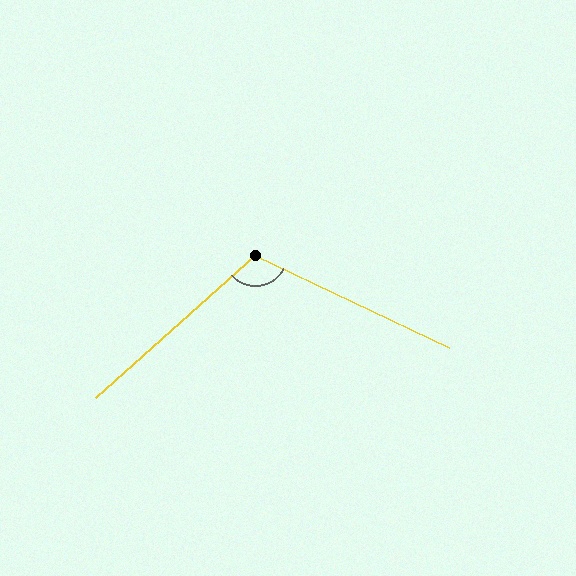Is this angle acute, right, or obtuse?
It is obtuse.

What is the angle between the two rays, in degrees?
Approximately 113 degrees.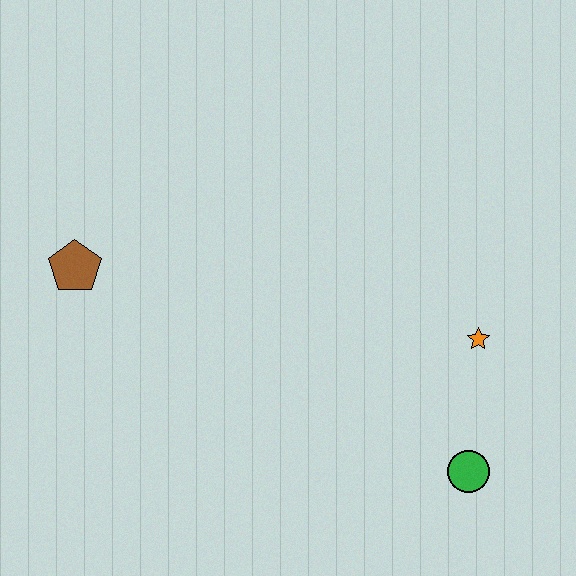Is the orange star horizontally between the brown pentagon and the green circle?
No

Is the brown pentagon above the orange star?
Yes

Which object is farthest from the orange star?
The brown pentagon is farthest from the orange star.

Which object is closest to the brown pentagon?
The orange star is closest to the brown pentagon.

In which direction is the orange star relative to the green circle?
The orange star is above the green circle.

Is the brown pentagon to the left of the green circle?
Yes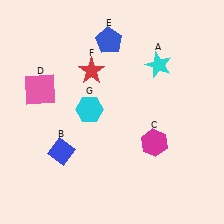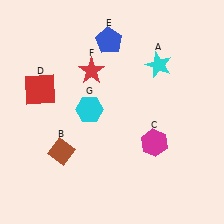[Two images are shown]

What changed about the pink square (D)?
In Image 1, D is pink. In Image 2, it changed to red.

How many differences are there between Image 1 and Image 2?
There are 2 differences between the two images.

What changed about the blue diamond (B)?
In Image 1, B is blue. In Image 2, it changed to brown.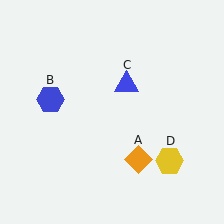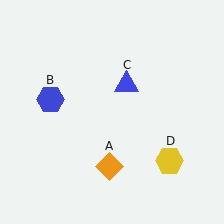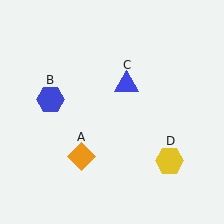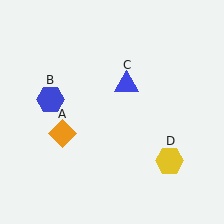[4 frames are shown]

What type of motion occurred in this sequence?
The orange diamond (object A) rotated clockwise around the center of the scene.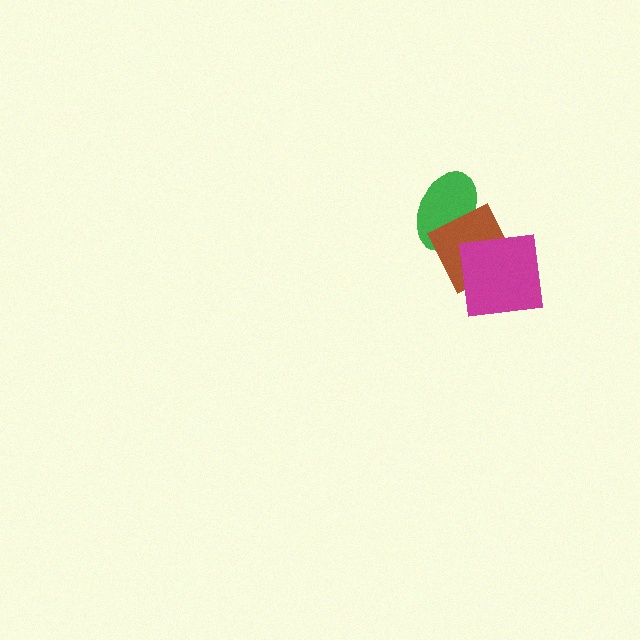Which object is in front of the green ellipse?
The brown diamond is in front of the green ellipse.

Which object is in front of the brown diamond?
The magenta square is in front of the brown diamond.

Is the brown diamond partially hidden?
Yes, it is partially covered by another shape.